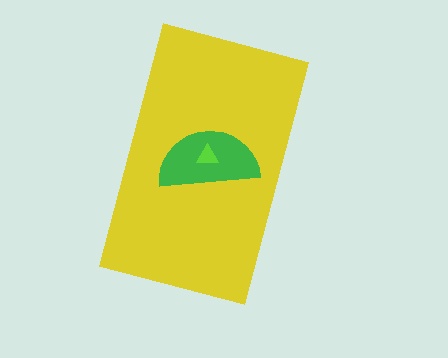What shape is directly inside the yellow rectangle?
The green semicircle.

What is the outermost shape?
The yellow rectangle.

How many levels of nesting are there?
3.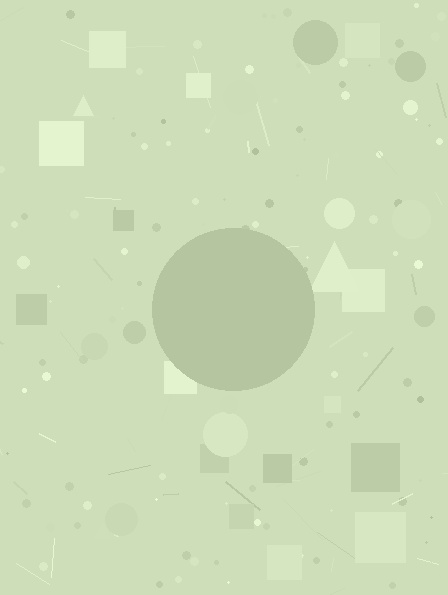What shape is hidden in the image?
A circle is hidden in the image.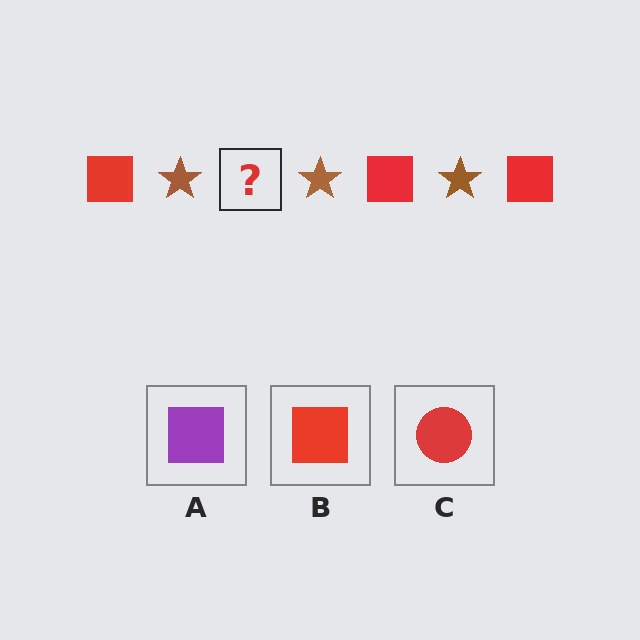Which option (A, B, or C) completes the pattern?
B.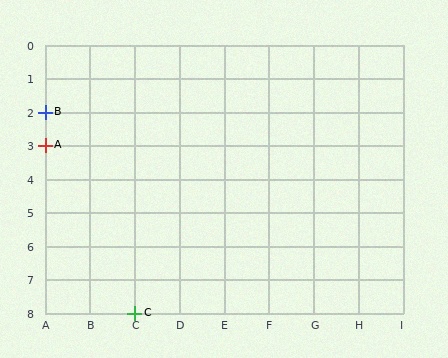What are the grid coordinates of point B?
Point B is at grid coordinates (A, 2).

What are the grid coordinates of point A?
Point A is at grid coordinates (A, 3).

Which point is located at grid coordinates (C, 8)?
Point C is at (C, 8).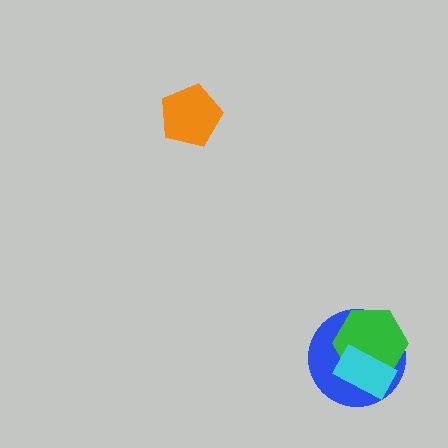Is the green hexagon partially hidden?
Yes, it is partially covered by another shape.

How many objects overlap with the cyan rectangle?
2 objects overlap with the cyan rectangle.